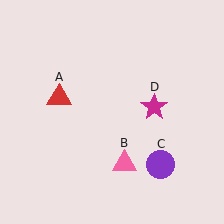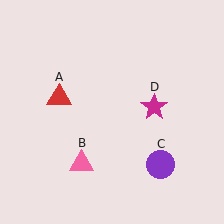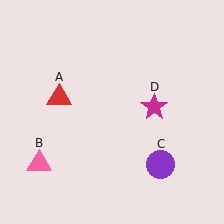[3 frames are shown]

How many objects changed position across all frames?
1 object changed position: pink triangle (object B).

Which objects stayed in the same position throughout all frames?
Red triangle (object A) and purple circle (object C) and magenta star (object D) remained stationary.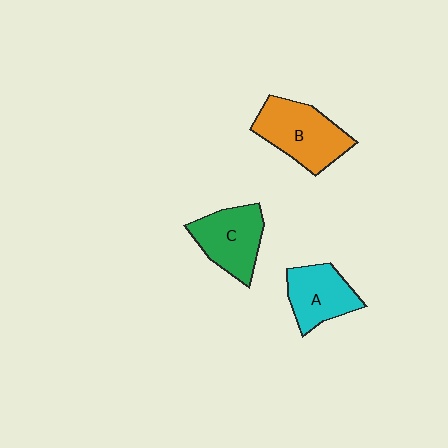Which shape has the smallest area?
Shape A (cyan).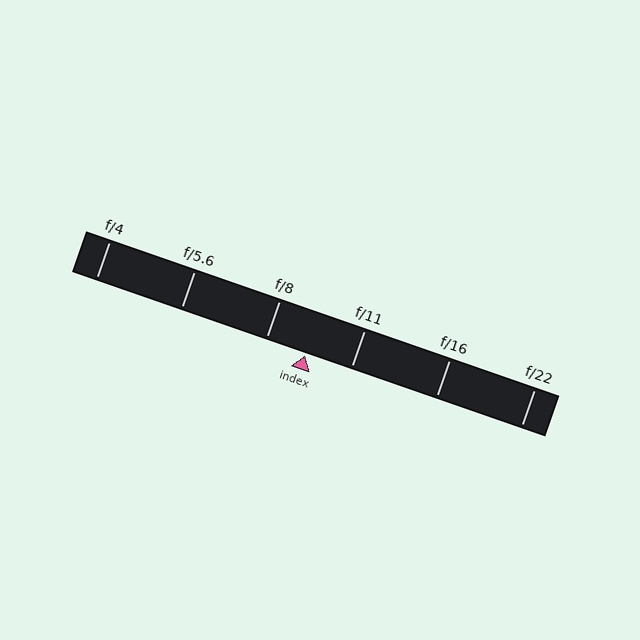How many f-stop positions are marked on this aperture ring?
There are 6 f-stop positions marked.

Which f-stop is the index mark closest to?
The index mark is closest to f/8.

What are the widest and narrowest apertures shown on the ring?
The widest aperture shown is f/4 and the narrowest is f/22.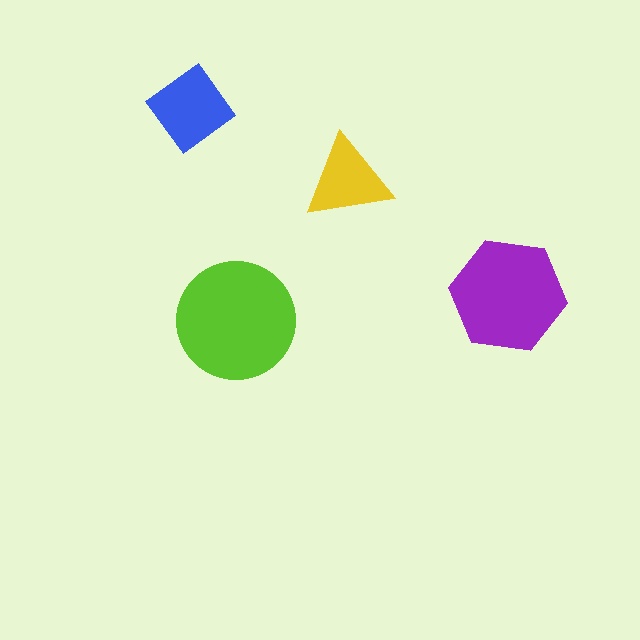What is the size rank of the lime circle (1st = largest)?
1st.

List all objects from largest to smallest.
The lime circle, the purple hexagon, the blue diamond, the yellow triangle.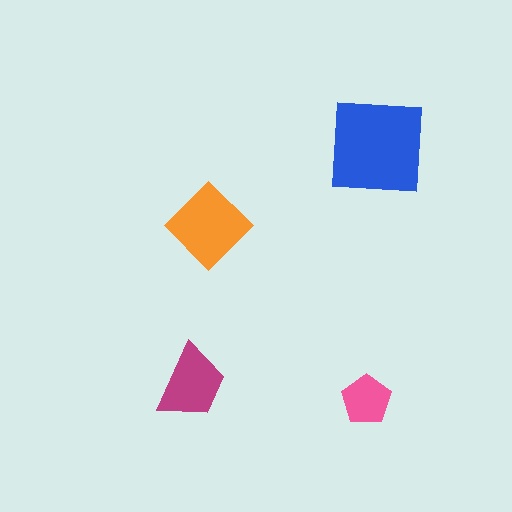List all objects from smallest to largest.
The pink pentagon, the magenta trapezoid, the orange diamond, the blue square.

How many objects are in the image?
There are 4 objects in the image.